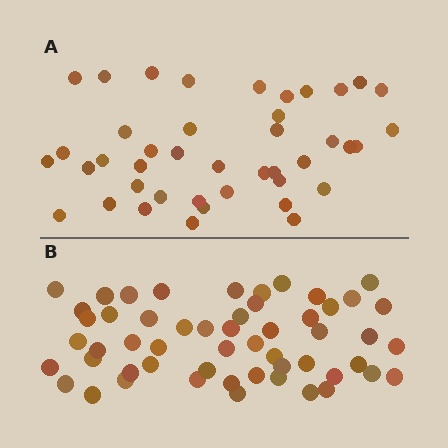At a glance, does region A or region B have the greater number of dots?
Region B (the bottom region) has more dots.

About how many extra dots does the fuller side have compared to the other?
Region B has roughly 12 or so more dots than region A.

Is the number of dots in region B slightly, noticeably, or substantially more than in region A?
Region B has noticeably more, but not dramatically so. The ratio is roughly 1.3 to 1.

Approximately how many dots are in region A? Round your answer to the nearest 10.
About 40 dots. (The exact count is 42, which rounds to 40.)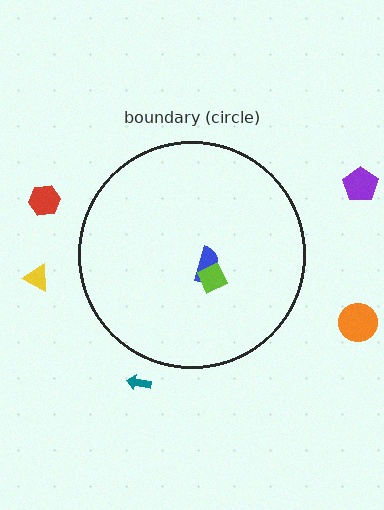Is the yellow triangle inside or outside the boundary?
Outside.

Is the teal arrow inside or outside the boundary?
Outside.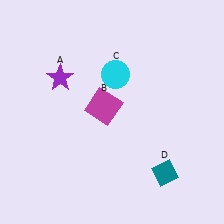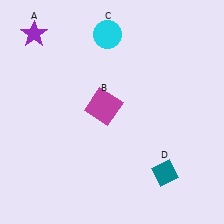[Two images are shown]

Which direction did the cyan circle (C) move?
The cyan circle (C) moved up.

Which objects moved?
The objects that moved are: the purple star (A), the cyan circle (C).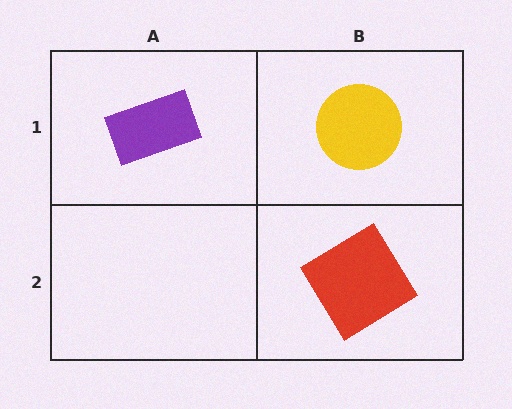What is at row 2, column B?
A red diamond.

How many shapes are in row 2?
1 shape.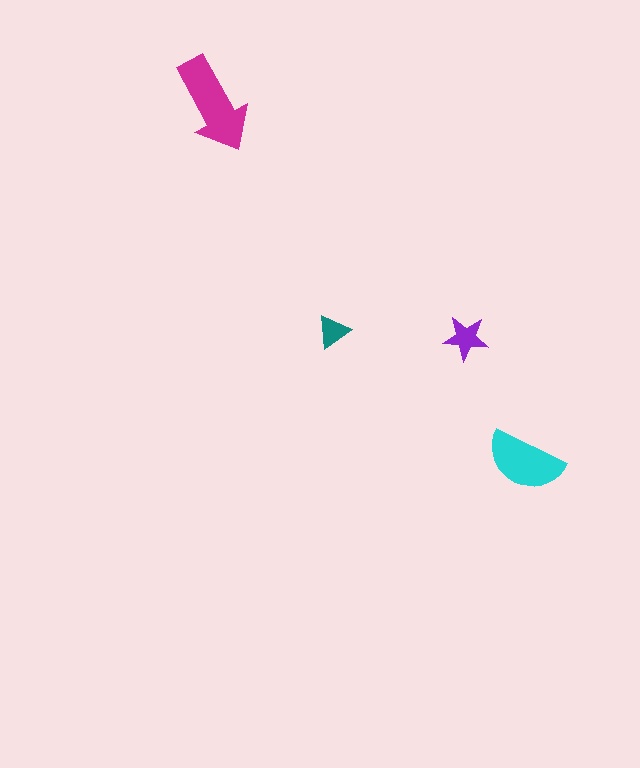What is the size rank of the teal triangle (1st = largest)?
4th.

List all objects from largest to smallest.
The magenta arrow, the cyan semicircle, the purple star, the teal triangle.